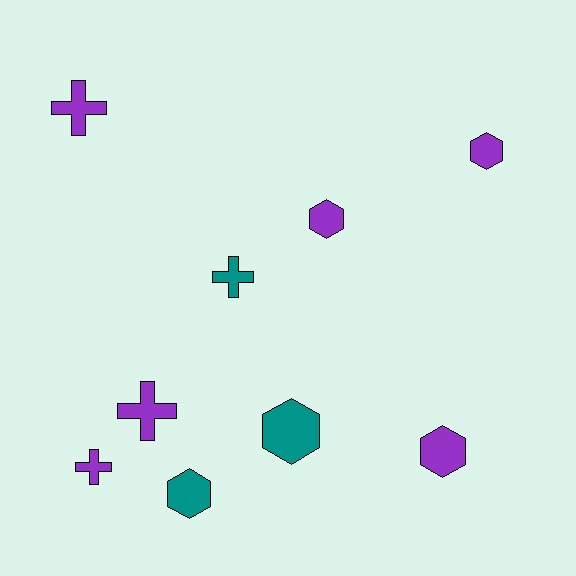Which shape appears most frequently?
Hexagon, with 5 objects.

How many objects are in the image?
There are 9 objects.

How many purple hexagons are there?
There are 3 purple hexagons.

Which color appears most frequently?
Purple, with 6 objects.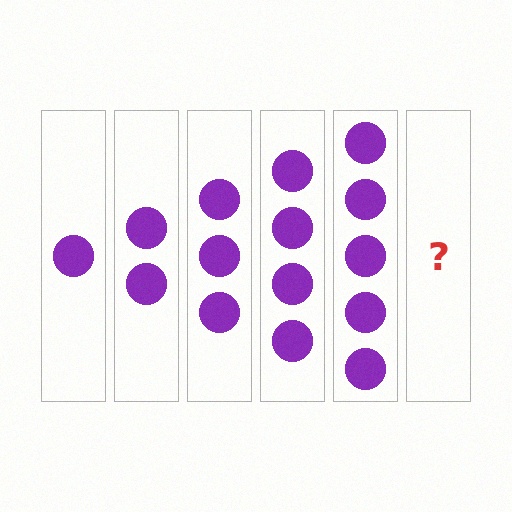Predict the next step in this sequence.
The next step is 6 circles.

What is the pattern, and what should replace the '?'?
The pattern is that each step adds one more circle. The '?' should be 6 circles.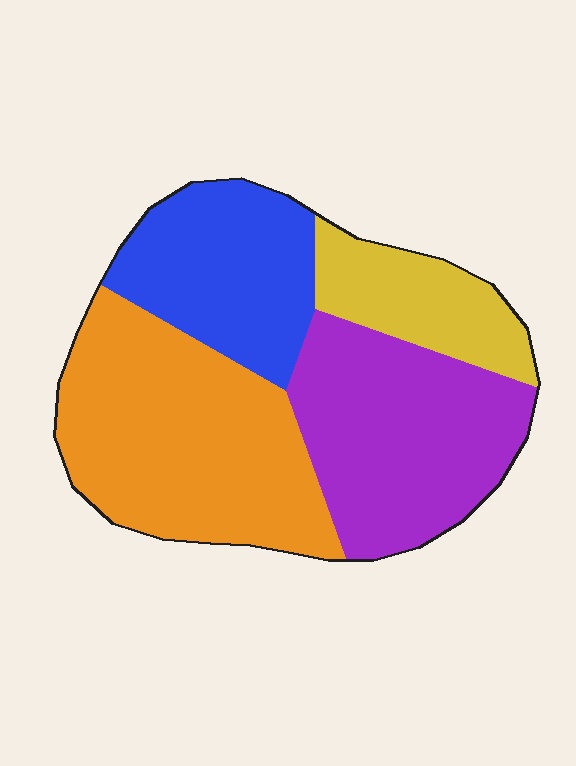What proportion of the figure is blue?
Blue takes up about one fifth (1/5) of the figure.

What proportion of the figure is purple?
Purple takes up between a sixth and a third of the figure.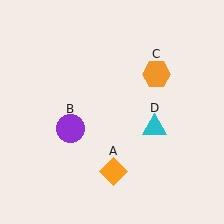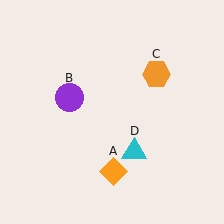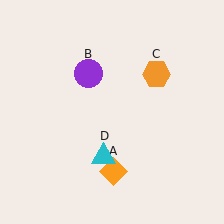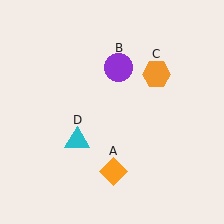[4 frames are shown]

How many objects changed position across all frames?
2 objects changed position: purple circle (object B), cyan triangle (object D).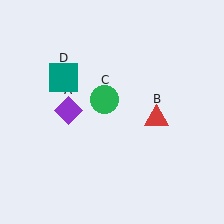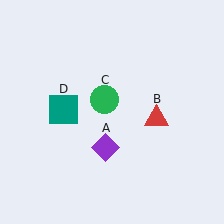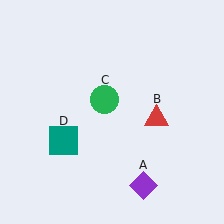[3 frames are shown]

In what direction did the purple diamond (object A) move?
The purple diamond (object A) moved down and to the right.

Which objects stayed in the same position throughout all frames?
Red triangle (object B) and green circle (object C) remained stationary.